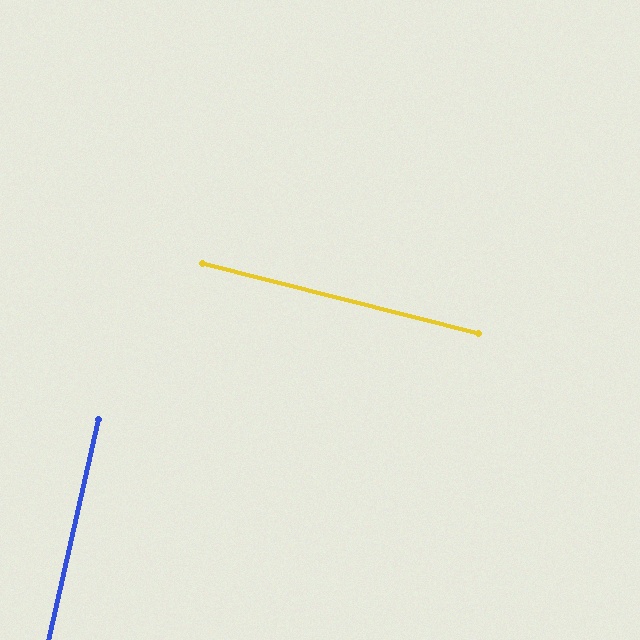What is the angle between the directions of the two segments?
Approximately 88 degrees.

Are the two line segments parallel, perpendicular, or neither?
Perpendicular — they meet at approximately 88°.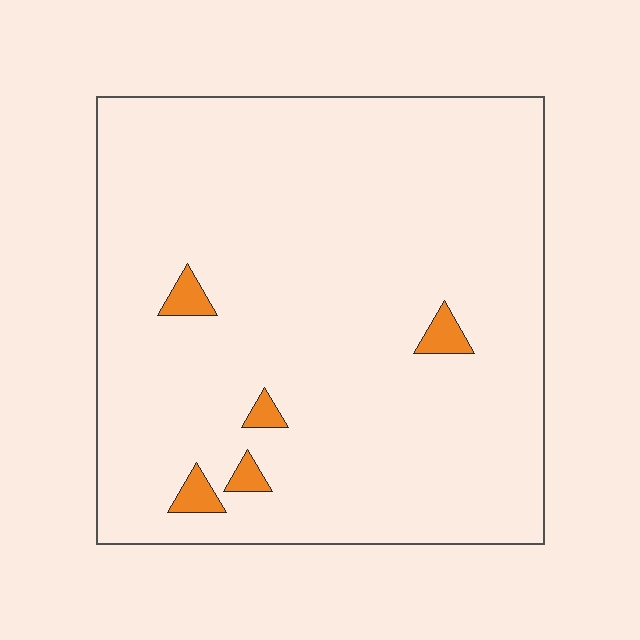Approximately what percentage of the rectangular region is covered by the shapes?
Approximately 5%.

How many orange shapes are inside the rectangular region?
5.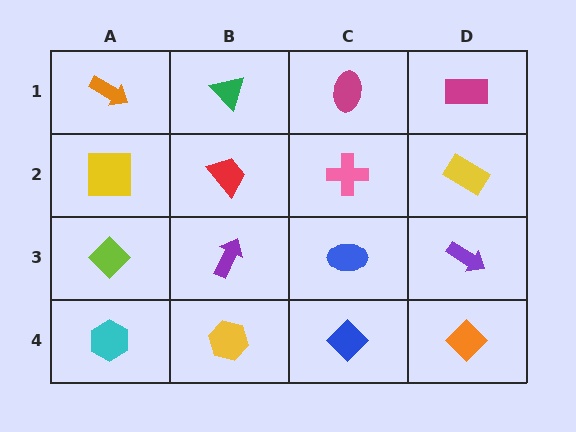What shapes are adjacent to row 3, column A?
A yellow square (row 2, column A), a cyan hexagon (row 4, column A), a purple arrow (row 3, column B).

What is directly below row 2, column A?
A lime diamond.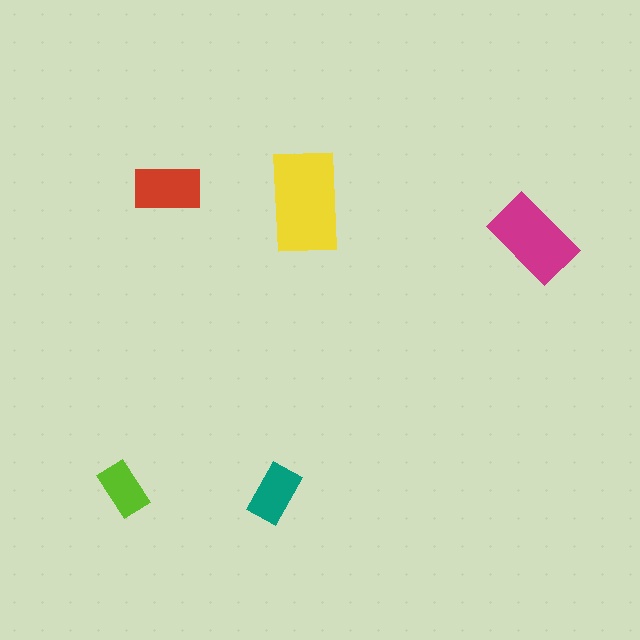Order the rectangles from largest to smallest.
the yellow one, the magenta one, the red one, the teal one, the lime one.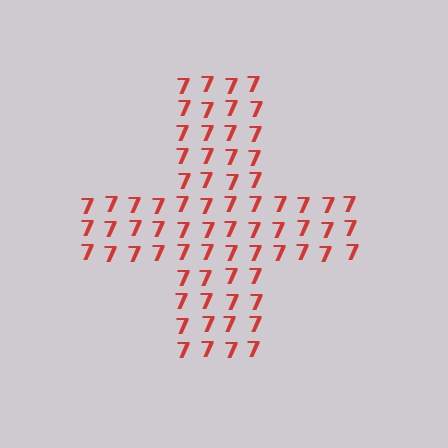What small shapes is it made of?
It is made of small digit 7's.